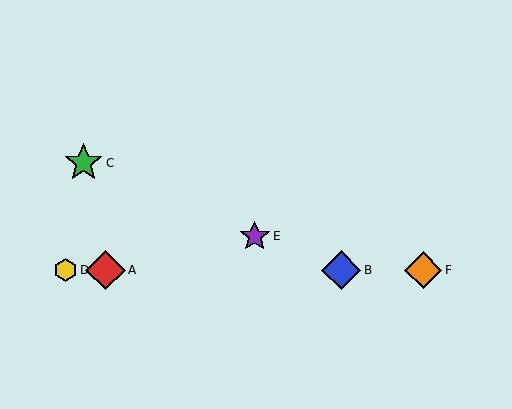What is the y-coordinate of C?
Object C is at y≈163.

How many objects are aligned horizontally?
4 objects (A, B, D, F) are aligned horizontally.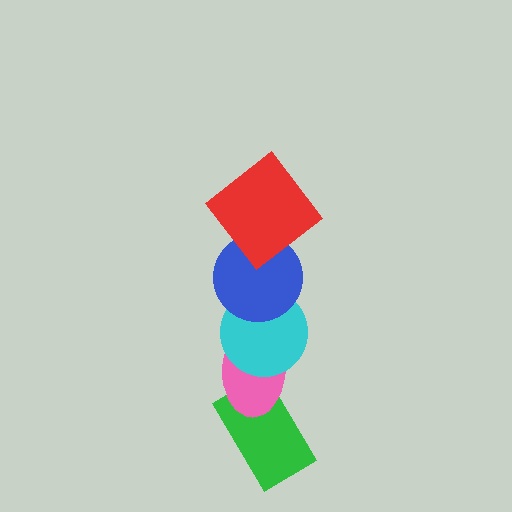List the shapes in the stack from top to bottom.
From top to bottom: the red diamond, the blue circle, the cyan circle, the pink ellipse, the green rectangle.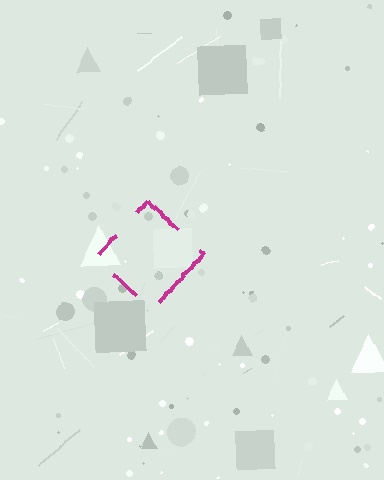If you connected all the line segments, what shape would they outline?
They would outline a diamond.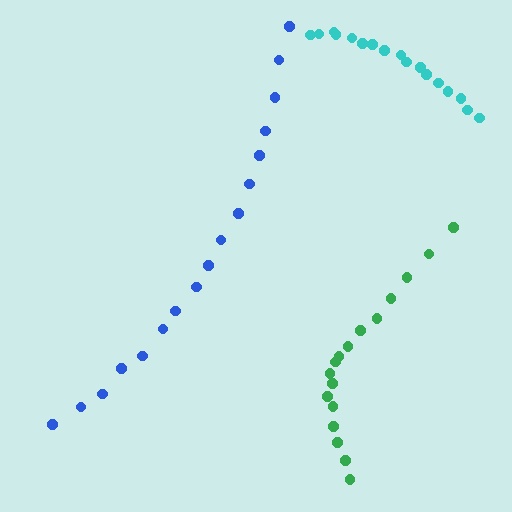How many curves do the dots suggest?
There are 3 distinct paths.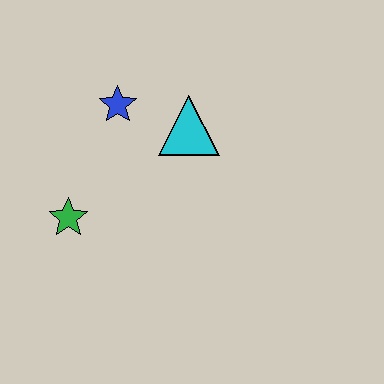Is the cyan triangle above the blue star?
No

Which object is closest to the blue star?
The cyan triangle is closest to the blue star.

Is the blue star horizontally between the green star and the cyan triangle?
Yes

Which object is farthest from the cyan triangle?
The green star is farthest from the cyan triangle.